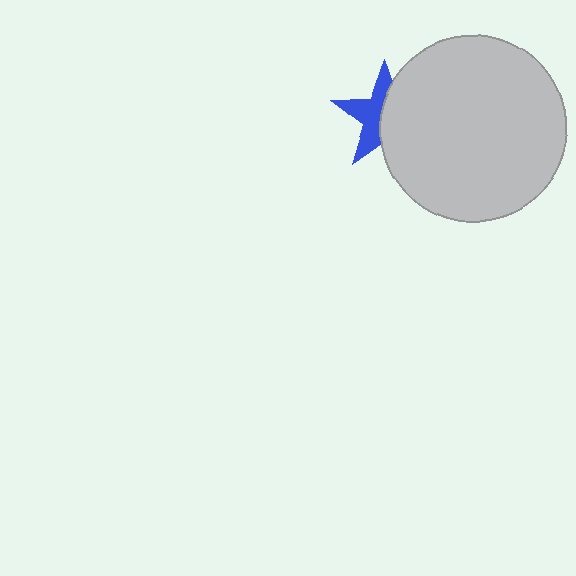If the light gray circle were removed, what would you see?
You would see the complete blue star.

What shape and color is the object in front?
The object in front is a light gray circle.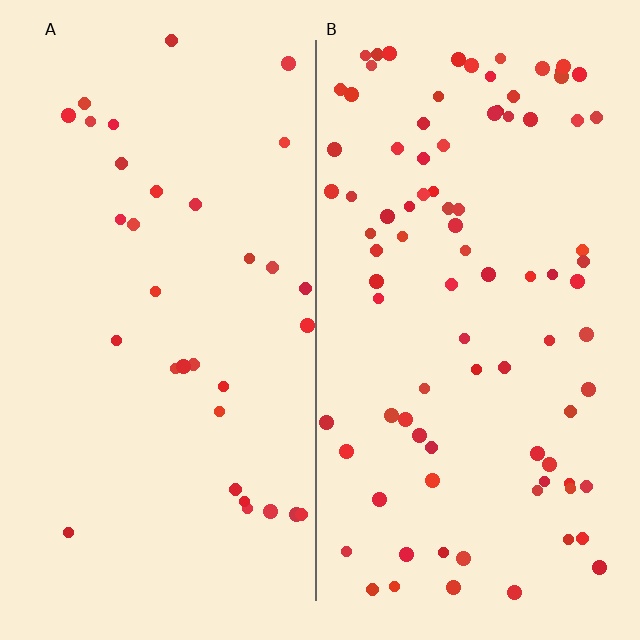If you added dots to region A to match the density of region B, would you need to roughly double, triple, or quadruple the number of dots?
Approximately triple.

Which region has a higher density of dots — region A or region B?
B (the right).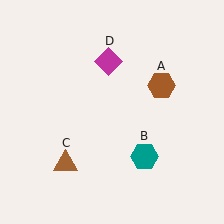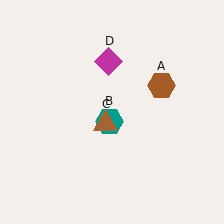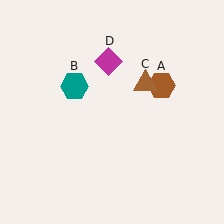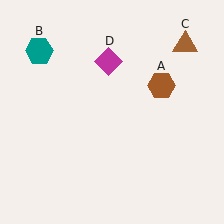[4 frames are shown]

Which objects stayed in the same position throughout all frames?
Brown hexagon (object A) and magenta diamond (object D) remained stationary.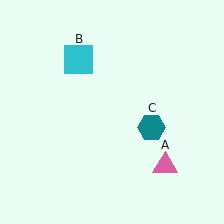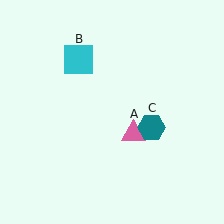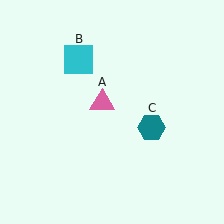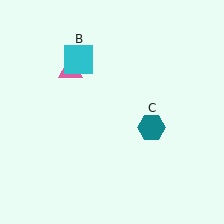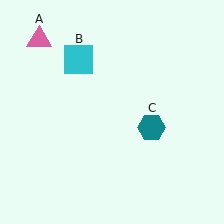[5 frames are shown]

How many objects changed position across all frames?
1 object changed position: pink triangle (object A).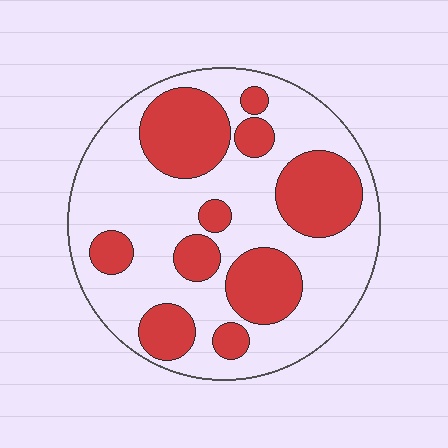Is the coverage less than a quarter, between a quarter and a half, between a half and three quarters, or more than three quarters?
Between a quarter and a half.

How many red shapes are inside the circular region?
10.